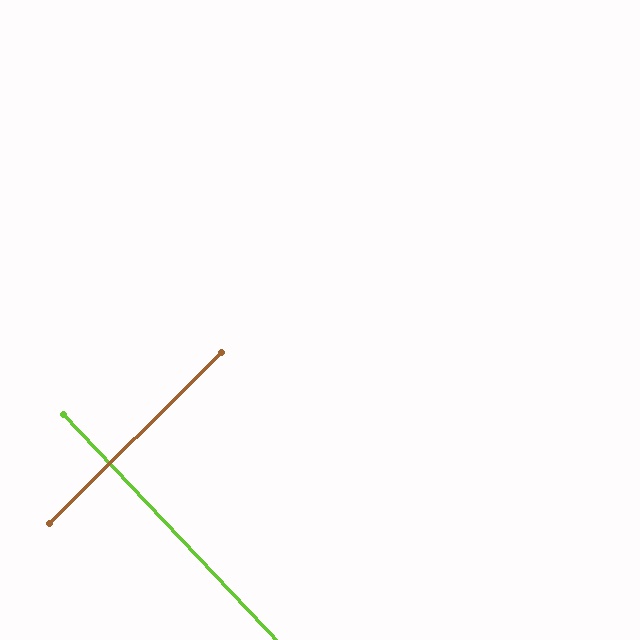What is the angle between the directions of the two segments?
Approximately 88 degrees.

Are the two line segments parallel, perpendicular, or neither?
Perpendicular — they meet at approximately 88°.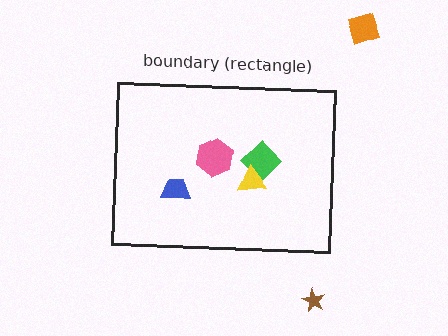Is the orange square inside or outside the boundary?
Outside.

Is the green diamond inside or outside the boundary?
Inside.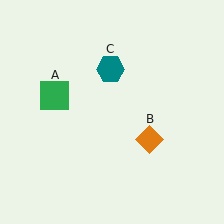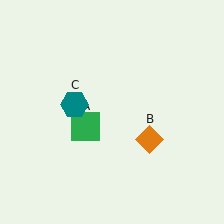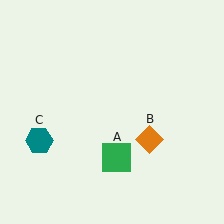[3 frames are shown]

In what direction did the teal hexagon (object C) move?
The teal hexagon (object C) moved down and to the left.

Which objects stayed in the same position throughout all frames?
Orange diamond (object B) remained stationary.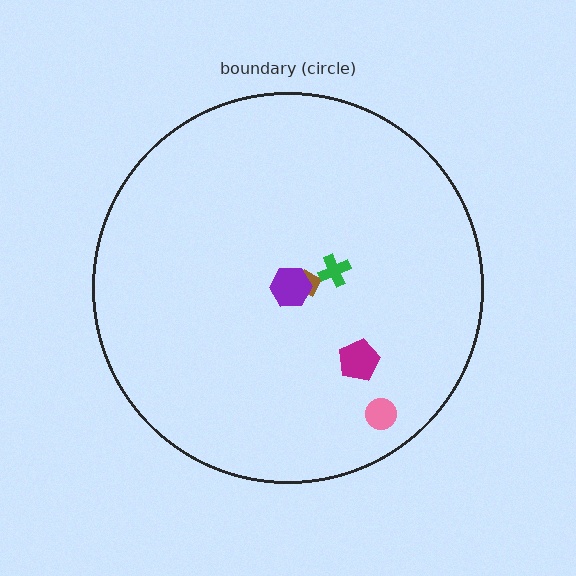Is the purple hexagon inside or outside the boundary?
Inside.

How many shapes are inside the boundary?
5 inside, 0 outside.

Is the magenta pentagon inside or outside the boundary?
Inside.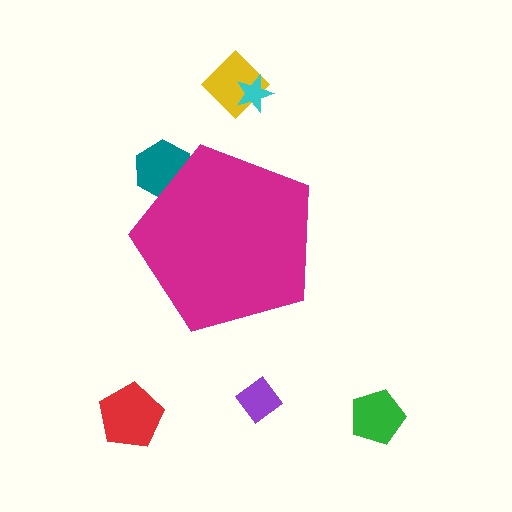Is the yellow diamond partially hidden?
No, the yellow diamond is fully visible.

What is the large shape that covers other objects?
A magenta pentagon.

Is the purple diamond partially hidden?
No, the purple diamond is fully visible.